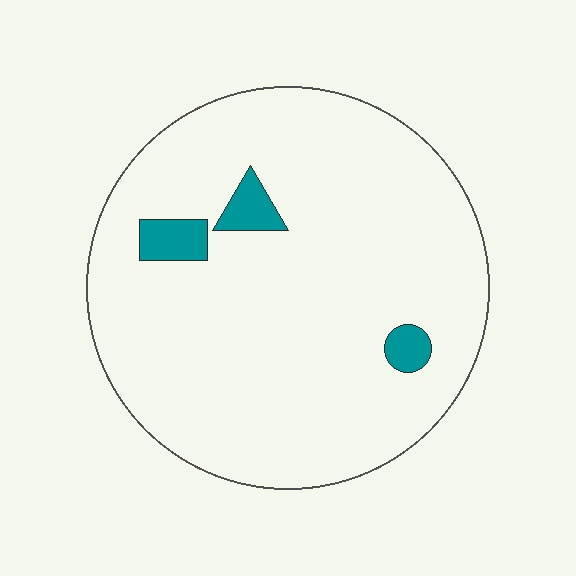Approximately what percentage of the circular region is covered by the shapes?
Approximately 5%.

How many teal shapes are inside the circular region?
3.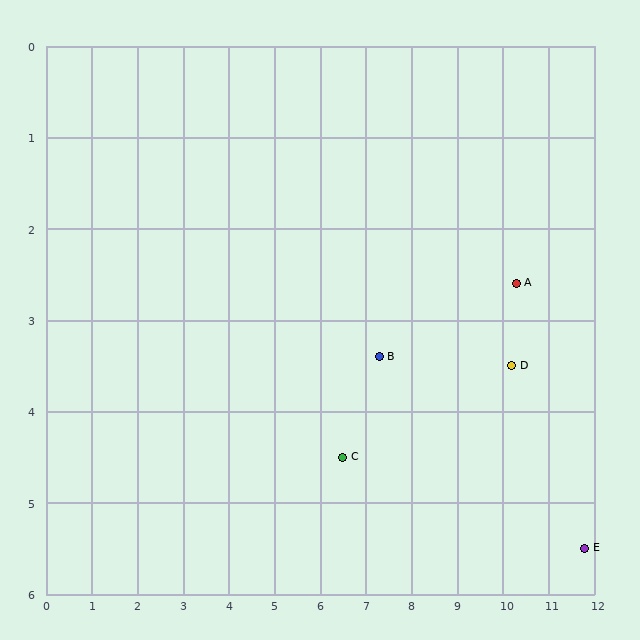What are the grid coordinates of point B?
Point B is at approximately (7.3, 3.4).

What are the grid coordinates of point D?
Point D is at approximately (10.2, 3.5).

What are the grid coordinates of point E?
Point E is at approximately (11.8, 5.5).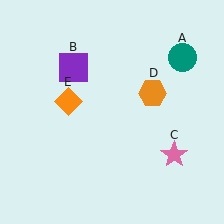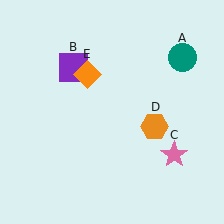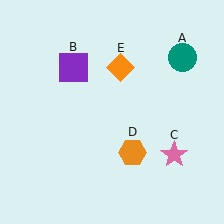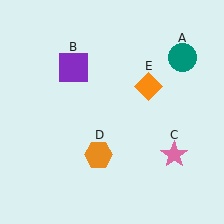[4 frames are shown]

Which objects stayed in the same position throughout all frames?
Teal circle (object A) and purple square (object B) and pink star (object C) remained stationary.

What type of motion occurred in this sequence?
The orange hexagon (object D), orange diamond (object E) rotated clockwise around the center of the scene.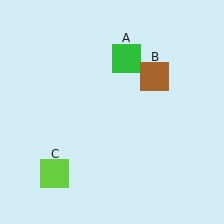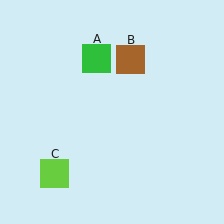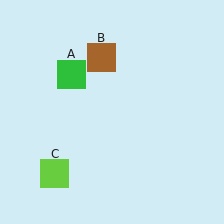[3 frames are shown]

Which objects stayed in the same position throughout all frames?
Lime square (object C) remained stationary.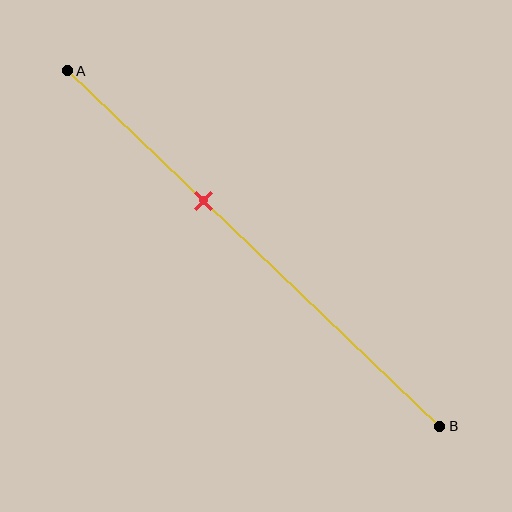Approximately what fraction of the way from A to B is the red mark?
The red mark is approximately 35% of the way from A to B.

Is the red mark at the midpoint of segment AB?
No, the mark is at about 35% from A, not at the 50% midpoint.